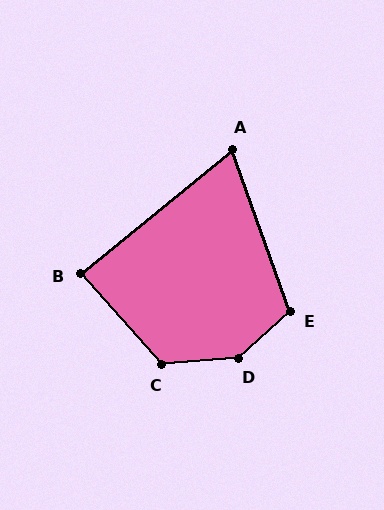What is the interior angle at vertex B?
Approximately 87 degrees (approximately right).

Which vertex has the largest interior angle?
D, at approximately 142 degrees.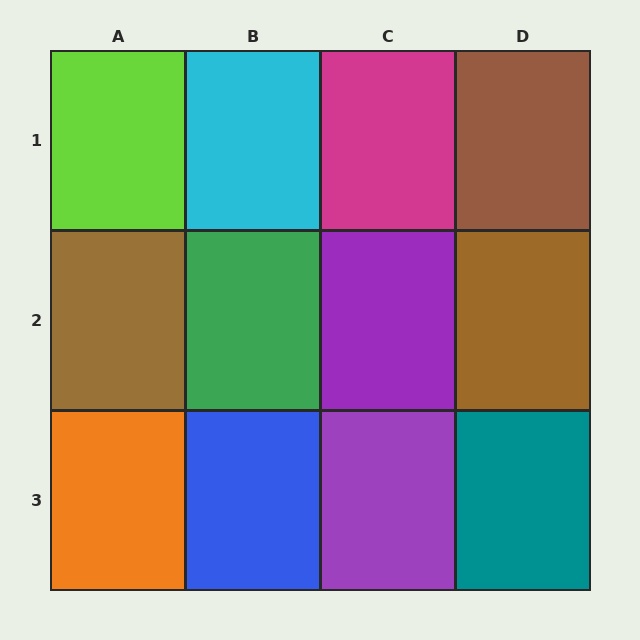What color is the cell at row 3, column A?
Orange.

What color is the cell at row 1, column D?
Brown.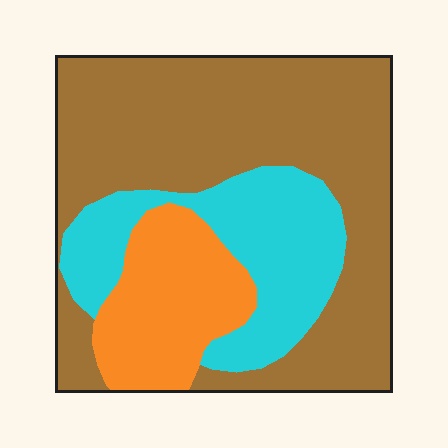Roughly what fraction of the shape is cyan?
Cyan takes up about one quarter (1/4) of the shape.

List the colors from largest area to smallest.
From largest to smallest: brown, cyan, orange.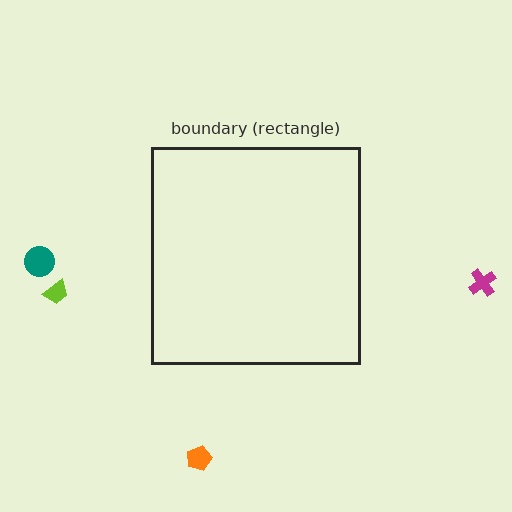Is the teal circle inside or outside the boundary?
Outside.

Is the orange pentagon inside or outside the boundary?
Outside.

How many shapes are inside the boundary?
0 inside, 4 outside.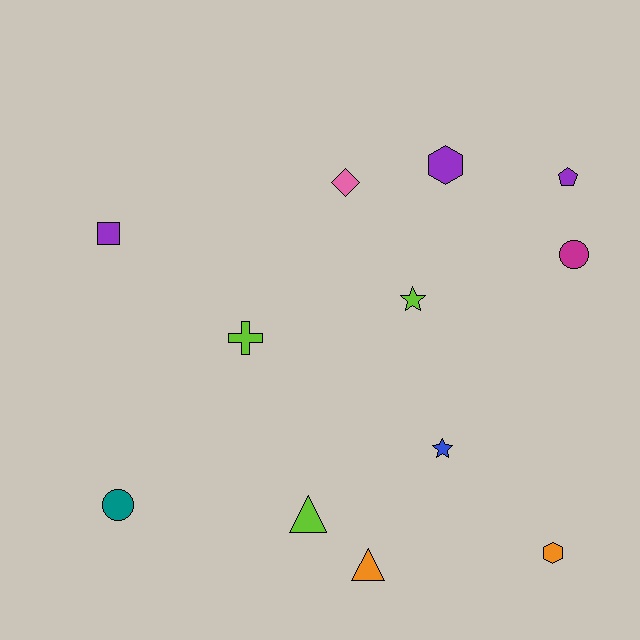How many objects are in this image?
There are 12 objects.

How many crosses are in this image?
There is 1 cross.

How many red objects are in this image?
There are no red objects.